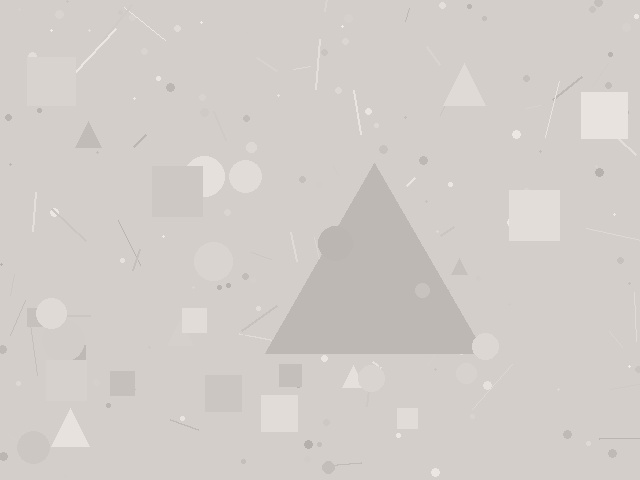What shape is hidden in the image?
A triangle is hidden in the image.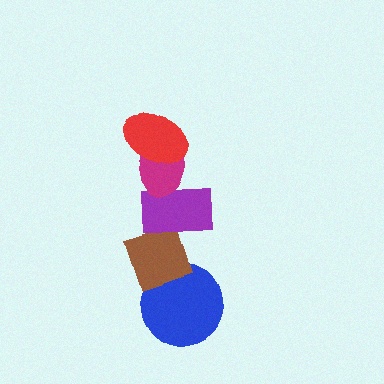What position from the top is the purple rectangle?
The purple rectangle is 3rd from the top.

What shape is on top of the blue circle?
The brown diamond is on top of the blue circle.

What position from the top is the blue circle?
The blue circle is 5th from the top.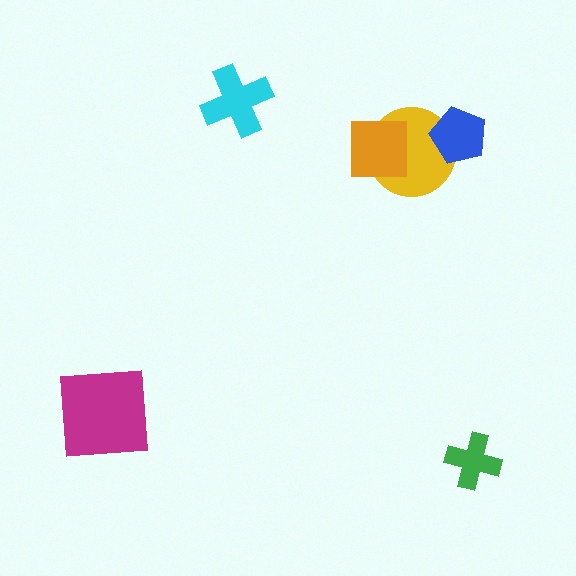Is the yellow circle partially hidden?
Yes, it is partially covered by another shape.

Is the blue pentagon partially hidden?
No, no other shape covers it.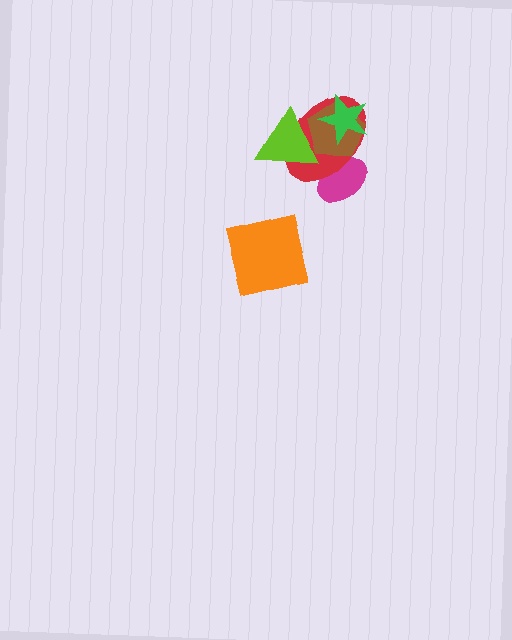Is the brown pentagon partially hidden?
Yes, it is partially covered by another shape.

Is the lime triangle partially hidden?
No, no other shape covers it.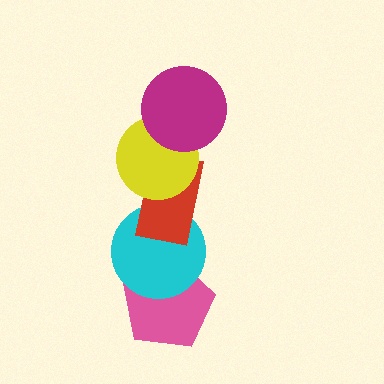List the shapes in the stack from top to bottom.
From top to bottom: the magenta circle, the yellow circle, the red rectangle, the cyan circle, the pink pentagon.